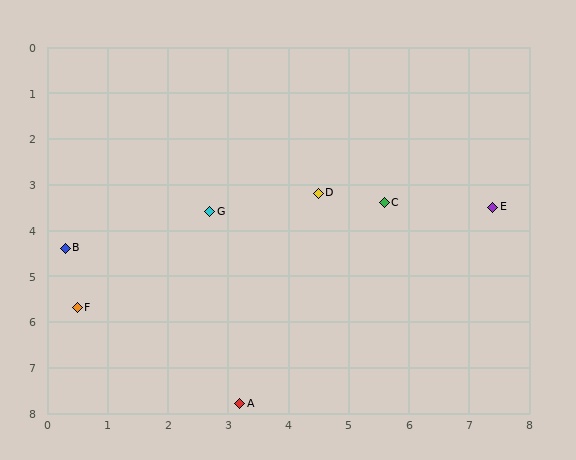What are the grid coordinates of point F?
Point F is at approximately (0.5, 5.7).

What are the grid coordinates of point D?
Point D is at approximately (4.5, 3.2).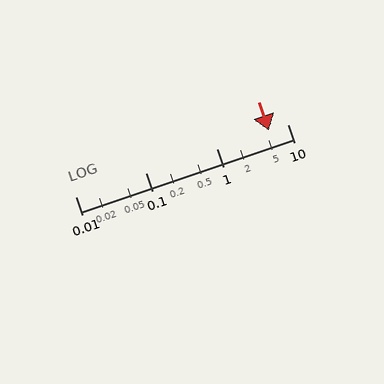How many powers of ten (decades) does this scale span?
The scale spans 3 decades, from 0.01 to 10.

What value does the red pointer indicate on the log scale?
The pointer indicates approximately 5.5.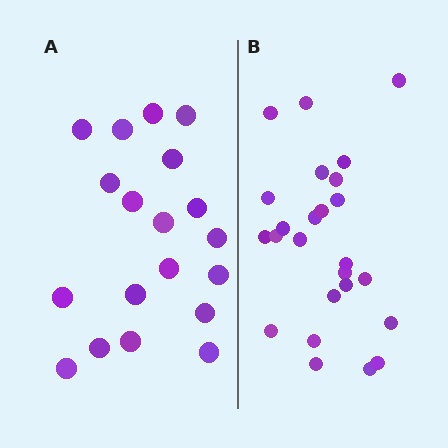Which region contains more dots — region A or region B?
Region B (the right region) has more dots.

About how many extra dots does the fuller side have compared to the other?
Region B has about 6 more dots than region A.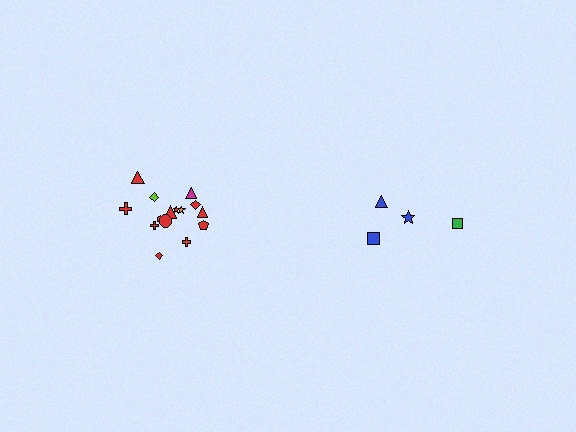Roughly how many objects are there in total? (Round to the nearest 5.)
Roughly 20 objects in total.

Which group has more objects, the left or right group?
The left group.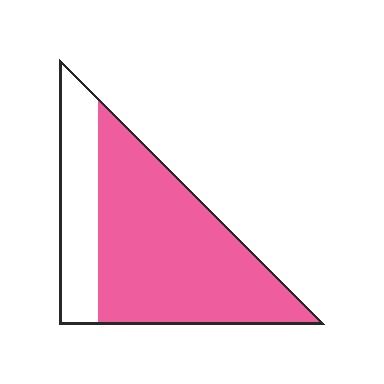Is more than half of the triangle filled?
Yes.